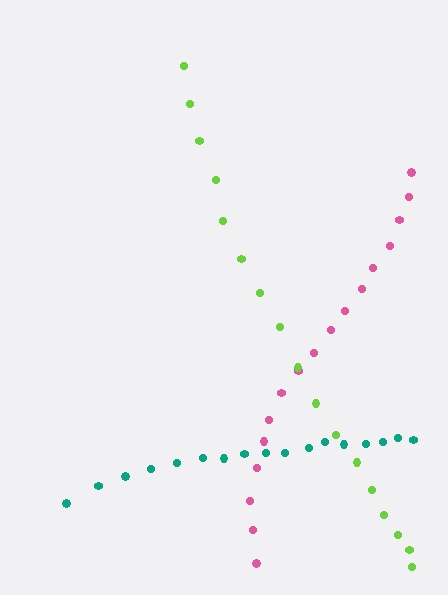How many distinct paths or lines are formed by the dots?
There are 3 distinct paths.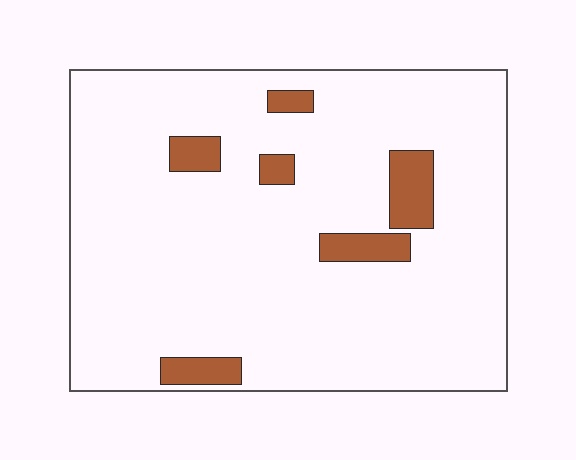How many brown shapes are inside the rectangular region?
6.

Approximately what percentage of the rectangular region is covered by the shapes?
Approximately 10%.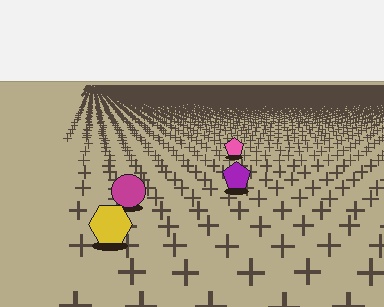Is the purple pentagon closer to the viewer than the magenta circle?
No. The magenta circle is closer — you can tell from the texture gradient: the ground texture is coarser near it.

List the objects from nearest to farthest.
From nearest to farthest: the yellow hexagon, the magenta circle, the purple pentagon, the pink pentagon.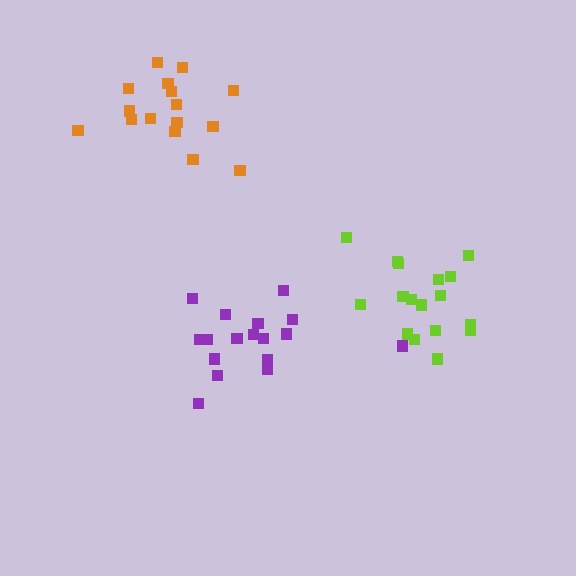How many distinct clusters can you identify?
There are 3 distinct clusters.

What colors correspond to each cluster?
The clusters are colored: purple, lime, orange.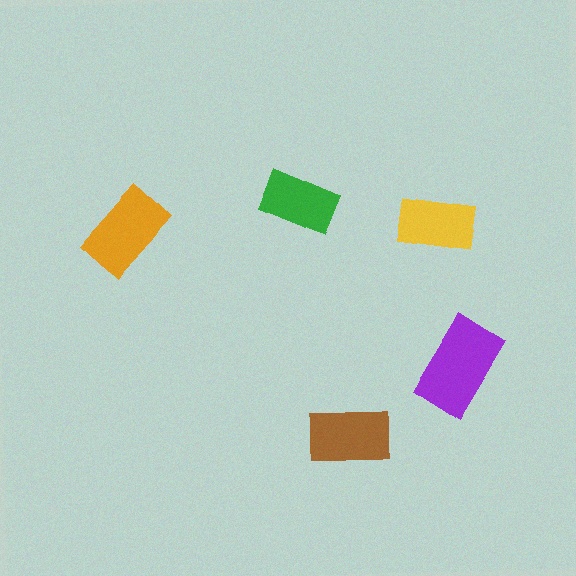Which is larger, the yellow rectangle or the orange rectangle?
The orange one.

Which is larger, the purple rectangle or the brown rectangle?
The purple one.